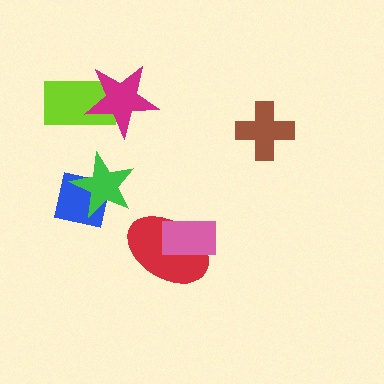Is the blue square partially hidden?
Yes, it is partially covered by another shape.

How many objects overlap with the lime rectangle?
1 object overlaps with the lime rectangle.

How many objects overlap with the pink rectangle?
1 object overlaps with the pink rectangle.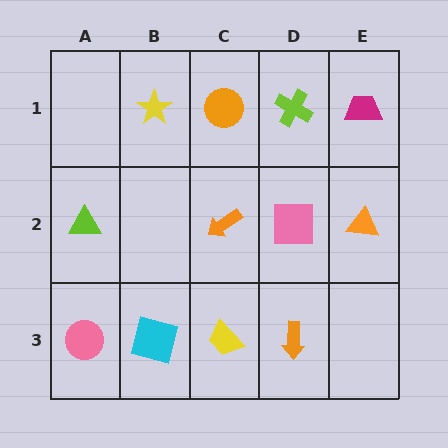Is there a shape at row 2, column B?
No, that cell is empty.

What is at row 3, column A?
A pink circle.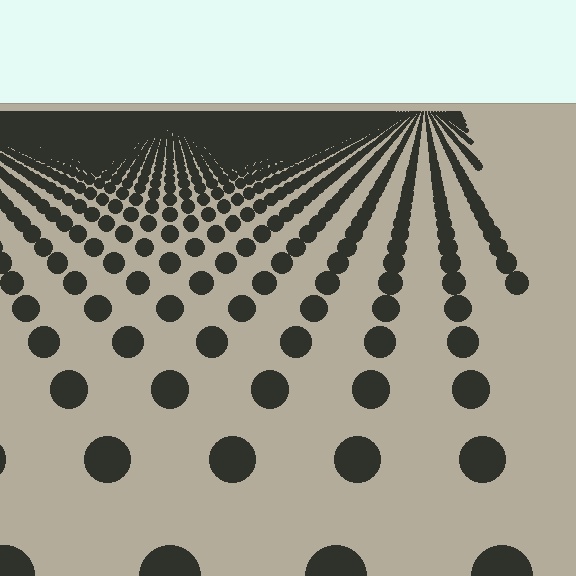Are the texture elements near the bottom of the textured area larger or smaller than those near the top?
Larger. Near the bottom, elements are closer to the viewer and appear at a bigger on-screen size.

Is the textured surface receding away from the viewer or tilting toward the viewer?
The surface is receding away from the viewer. Texture elements get smaller and denser toward the top.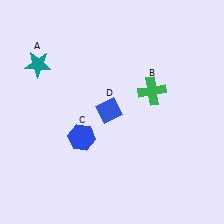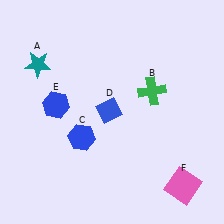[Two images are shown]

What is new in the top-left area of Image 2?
A blue hexagon (E) was added in the top-left area of Image 2.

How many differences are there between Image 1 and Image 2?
There are 2 differences between the two images.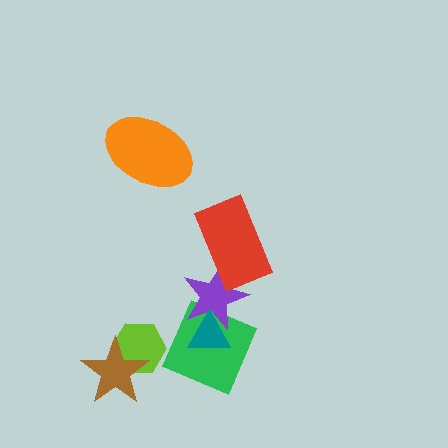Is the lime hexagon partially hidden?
Yes, it is partially covered by another shape.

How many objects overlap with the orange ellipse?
0 objects overlap with the orange ellipse.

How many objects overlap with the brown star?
1 object overlaps with the brown star.